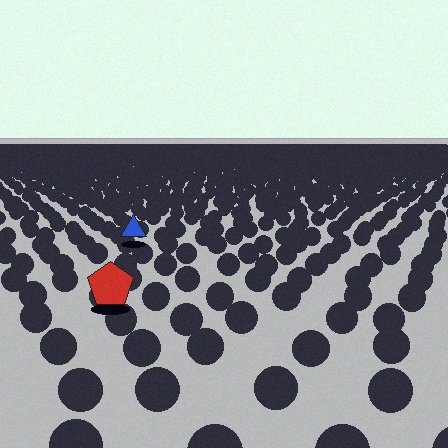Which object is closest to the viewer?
The red pentagon is closest. The texture marks near it are larger and more spread out.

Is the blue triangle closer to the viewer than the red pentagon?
No. The red pentagon is closer — you can tell from the texture gradient: the ground texture is coarser near it.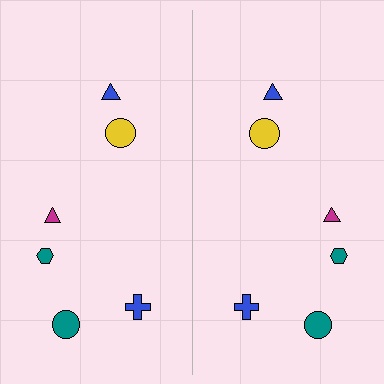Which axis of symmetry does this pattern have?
The pattern has a vertical axis of symmetry running through the center of the image.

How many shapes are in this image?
There are 12 shapes in this image.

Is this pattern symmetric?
Yes, this pattern has bilateral (reflection) symmetry.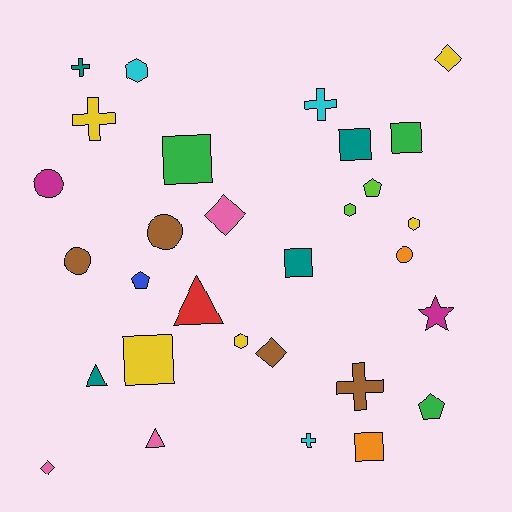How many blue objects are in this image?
There is 1 blue object.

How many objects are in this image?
There are 30 objects.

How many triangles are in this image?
There are 3 triangles.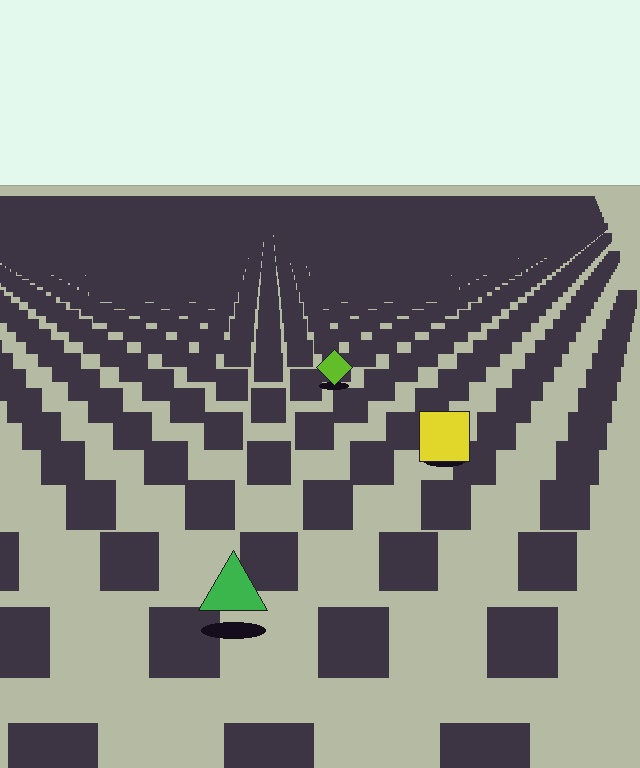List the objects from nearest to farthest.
From nearest to farthest: the green triangle, the yellow square, the lime diamond.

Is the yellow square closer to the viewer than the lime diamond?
Yes. The yellow square is closer — you can tell from the texture gradient: the ground texture is coarser near it.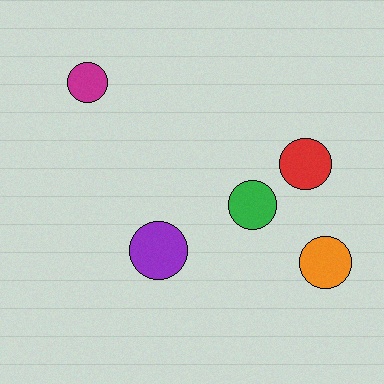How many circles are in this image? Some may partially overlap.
There are 5 circles.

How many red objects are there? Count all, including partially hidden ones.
There is 1 red object.